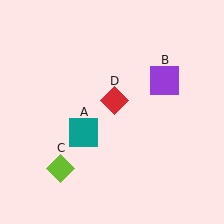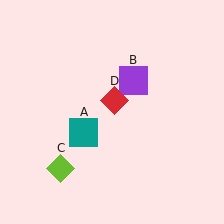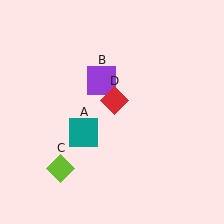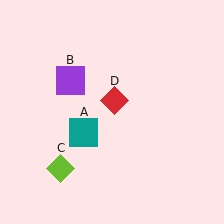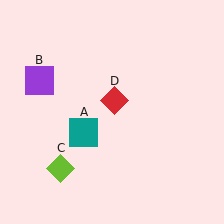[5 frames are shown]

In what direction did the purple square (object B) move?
The purple square (object B) moved left.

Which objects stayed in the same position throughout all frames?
Teal square (object A) and lime diamond (object C) and red diamond (object D) remained stationary.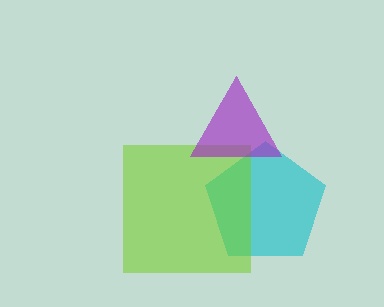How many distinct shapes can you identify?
There are 3 distinct shapes: a cyan pentagon, a lime square, a purple triangle.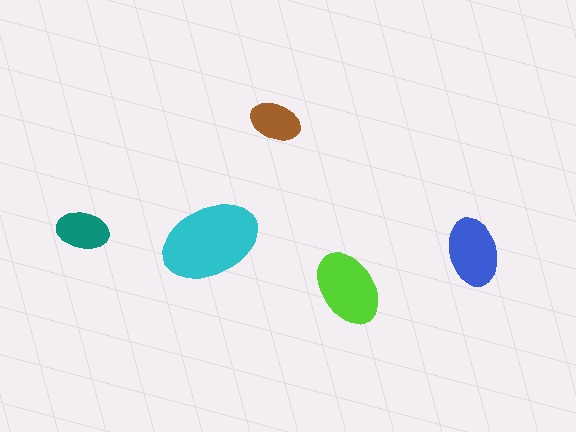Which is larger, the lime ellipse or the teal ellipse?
The lime one.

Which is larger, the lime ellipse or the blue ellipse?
The lime one.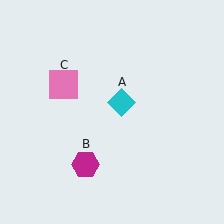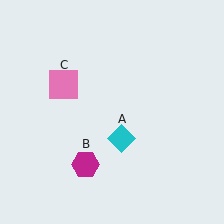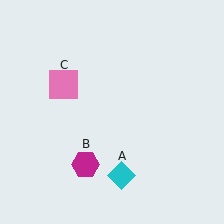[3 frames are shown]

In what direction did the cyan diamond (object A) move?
The cyan diamond (object A) moved down.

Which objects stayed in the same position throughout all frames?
Magenta hexagon (object B) and pink square (object C) remained stationary.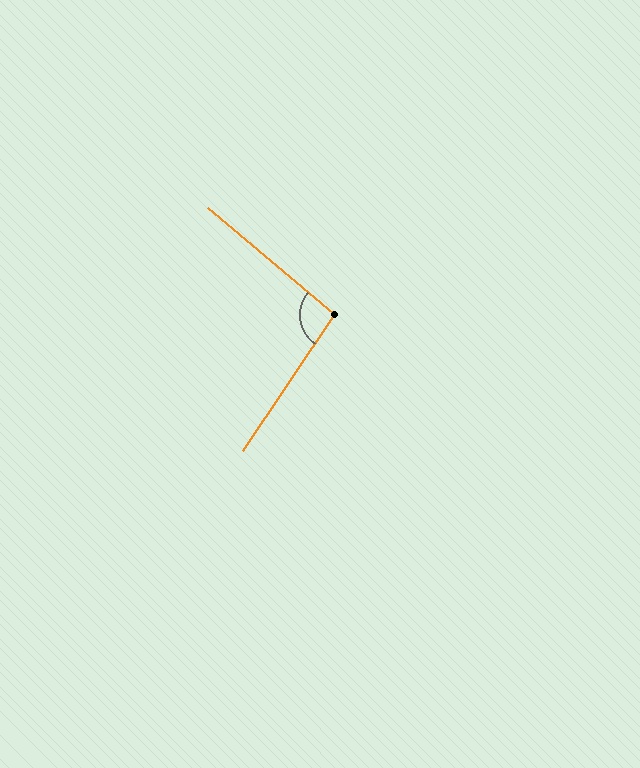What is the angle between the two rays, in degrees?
Approximately 96 degrees.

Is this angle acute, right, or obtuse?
It is obtuse.